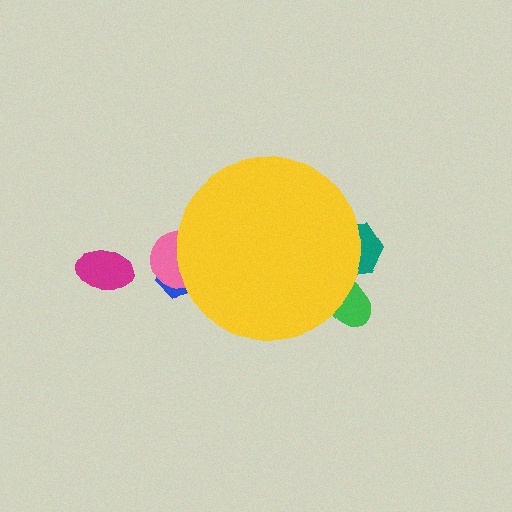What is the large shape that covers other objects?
A yellow circle.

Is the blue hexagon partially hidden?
Yes, the blue hexagon is partially hidden behind the yellow circle.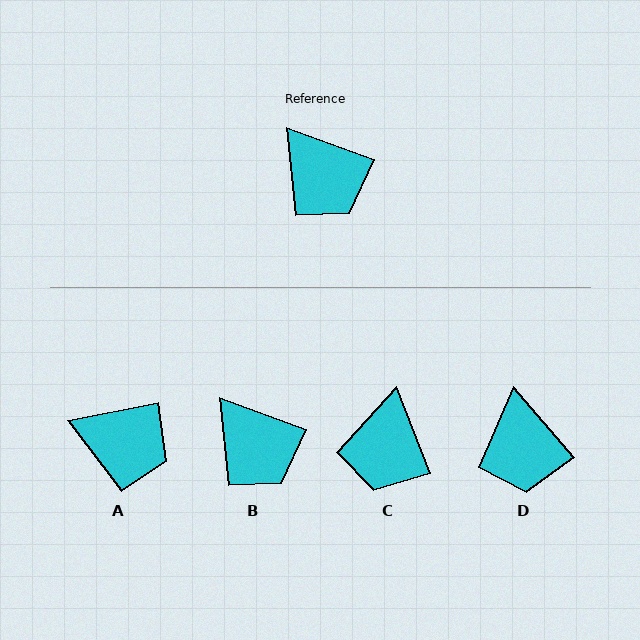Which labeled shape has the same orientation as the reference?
B.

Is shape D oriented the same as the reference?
No, it is off by about 29 degrees.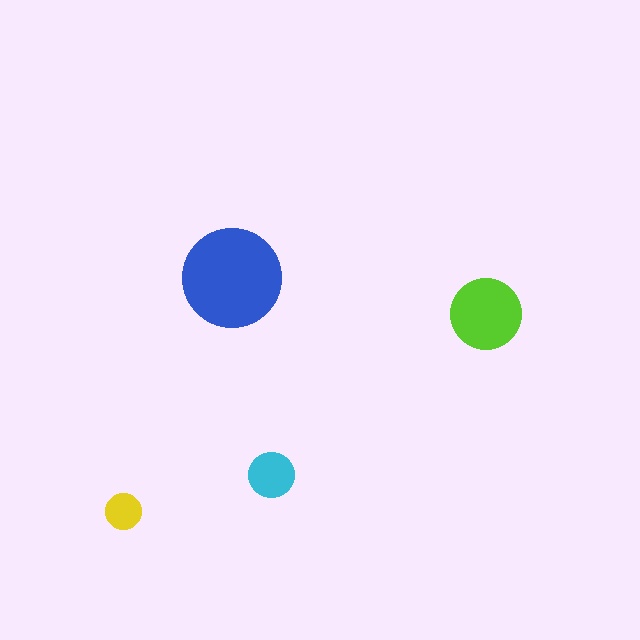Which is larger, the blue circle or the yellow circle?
The blue one.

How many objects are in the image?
There are 4 objects in the image.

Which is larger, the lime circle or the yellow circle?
The lime one.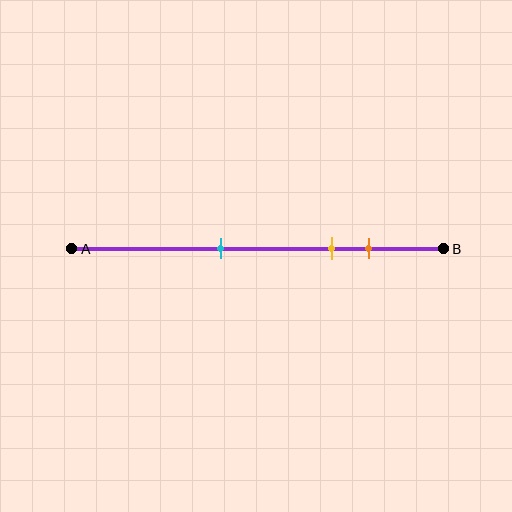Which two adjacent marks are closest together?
The yellow and orange marks are the closest adjacent pair.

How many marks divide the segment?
There are 3 marks dividing the segment.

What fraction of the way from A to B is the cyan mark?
The cyan mark is approximately 40% (0.4) of the way from A to B.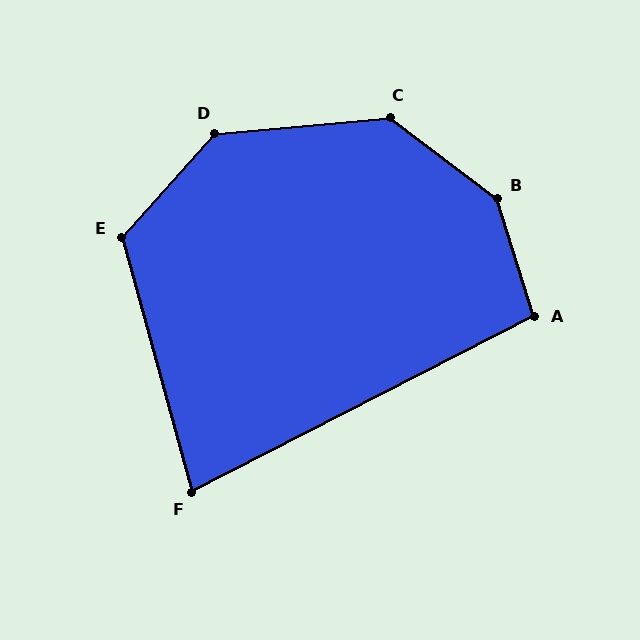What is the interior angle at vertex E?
Approximately 123 degrees (obtuse).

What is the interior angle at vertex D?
Approximately 137 degrees (obtuse).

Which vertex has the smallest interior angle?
F, at approximately 78 degrees.